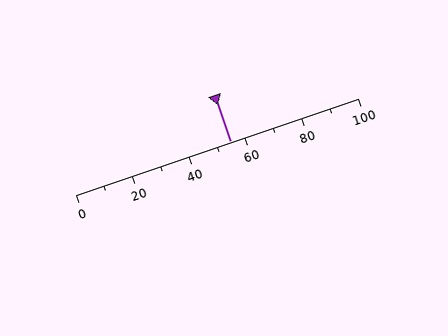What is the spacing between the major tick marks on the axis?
The major ticks are spaced 20 apart.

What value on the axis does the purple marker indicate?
The marker indicates approximately 55.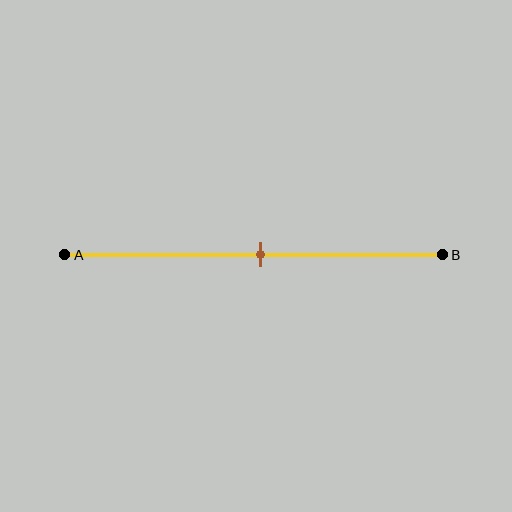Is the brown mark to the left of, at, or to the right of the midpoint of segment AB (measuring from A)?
The brown mark is approximately at the midpoint of segment AB.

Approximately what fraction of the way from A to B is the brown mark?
The brown mark is approximately 50% of the way from A to B.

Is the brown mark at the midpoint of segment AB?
Yes, the mark is approximately at the midpoint.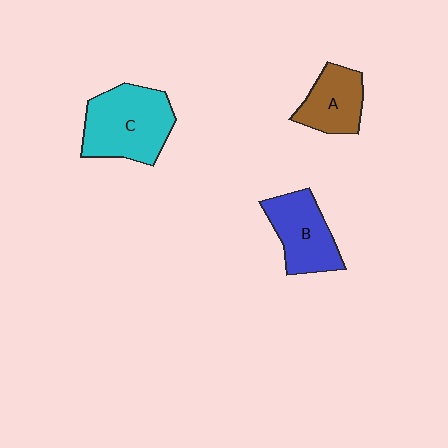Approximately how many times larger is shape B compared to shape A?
Approximately 1.2 times.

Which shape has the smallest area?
Shape A (brown).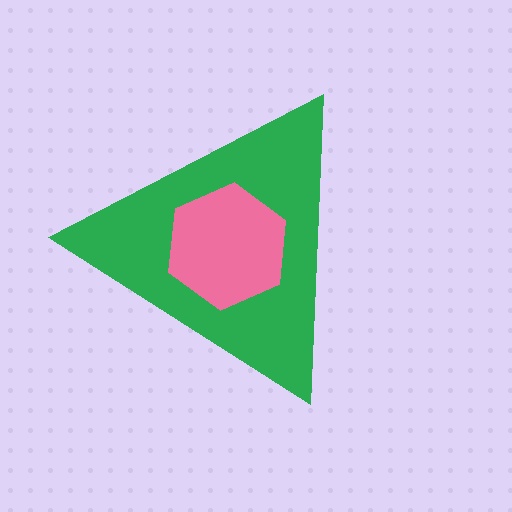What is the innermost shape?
The pink hexagon.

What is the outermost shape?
The green triangle.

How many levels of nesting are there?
2.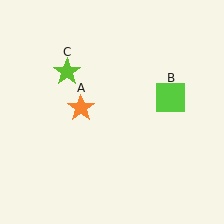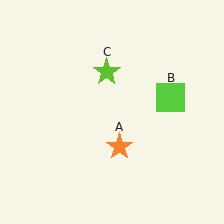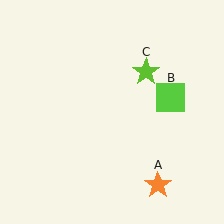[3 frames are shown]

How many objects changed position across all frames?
2 objects changed position: orange star (object A), lime star (object C).